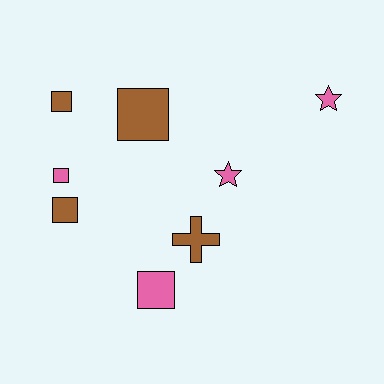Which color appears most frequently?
Pink, with 4 objects.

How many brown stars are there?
There are no brown stars.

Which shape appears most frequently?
Square, with 5 objects.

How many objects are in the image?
There are 8 objects.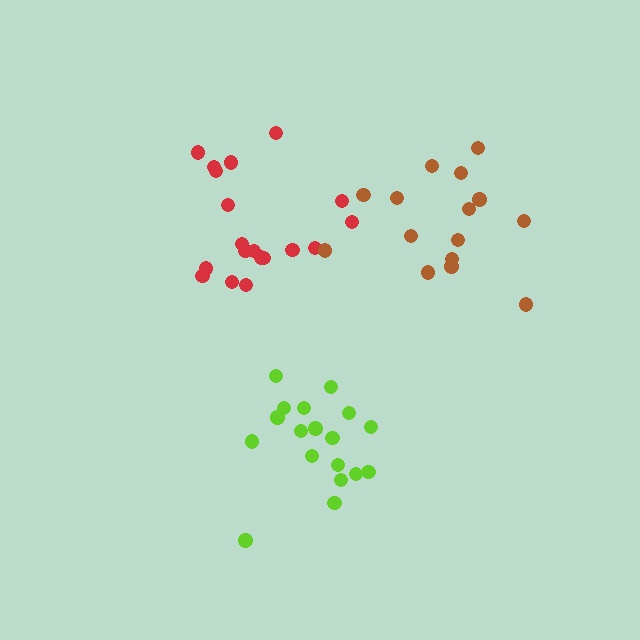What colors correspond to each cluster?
The clusters are colored: lime, red, brown.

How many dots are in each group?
Group 1: 18 dots, Group 2: 19 dots, Group 3: 15 dots (52 total).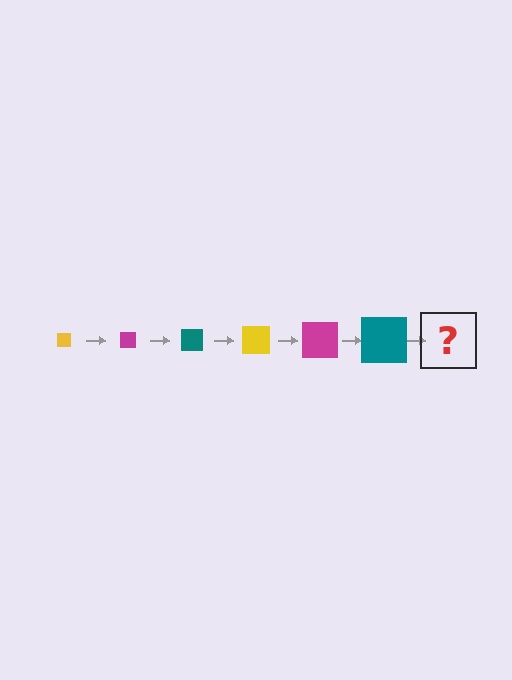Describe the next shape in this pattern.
It should be a yellow square, larger than the previous one.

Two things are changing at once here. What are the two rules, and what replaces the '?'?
The two rules are that the square grows larger each step and the color cycles through yellow, magenta, and teal. The '?' should be a yellow square, larger than the previous one.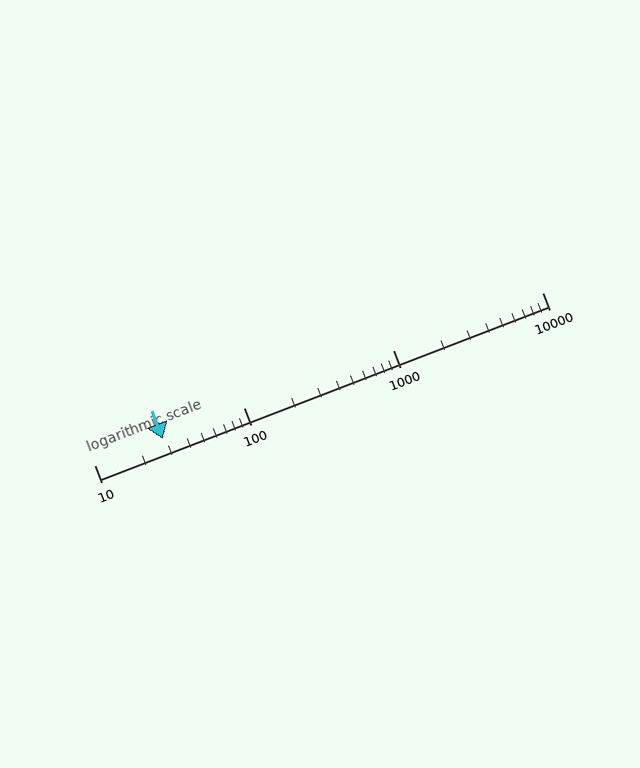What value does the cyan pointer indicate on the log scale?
The pointer indicates approximately 29.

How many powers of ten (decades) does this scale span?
The scale spans 3 decades, from 10 to 10000.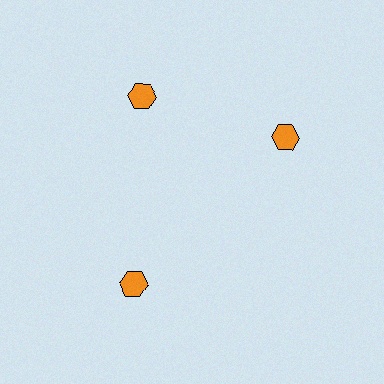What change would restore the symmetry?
The symmetry would be restored by rotating it back into even spacing with its neighbors so that all 3 hexagons sit at equal angles and equal distance from the center.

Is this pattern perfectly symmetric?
No. The 3 orange hexagons are arranged in a ring, but one element near the 3 o'clock position is rotated out of alignment along the ring, breaking the 3-fold rotational symmetry.